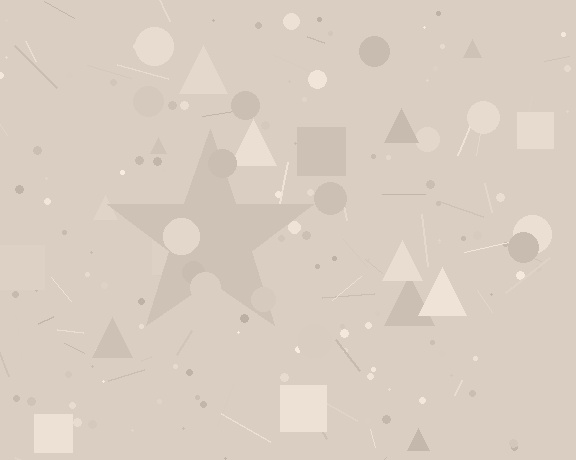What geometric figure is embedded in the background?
A star is embedded in the background.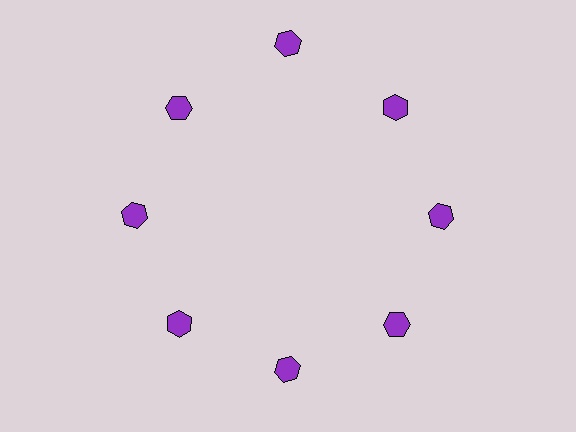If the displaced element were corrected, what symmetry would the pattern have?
It would have 8-fold rotational symmetry — the pattern would map onto itself every 45 degrees.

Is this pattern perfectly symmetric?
No. The 8 purple hexagons are arranged in a ring, but one element near the 12 o'clock position is pushed outward from the center, breaking the 8-fold rotational symmetry.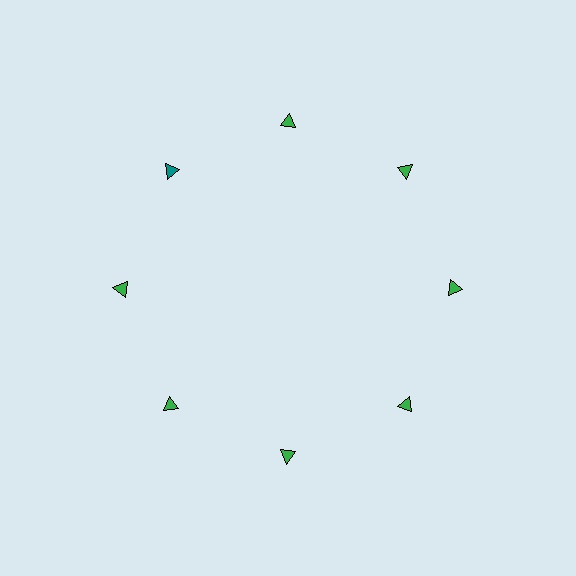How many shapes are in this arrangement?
There are 8 shapes arranged in a ring pattern.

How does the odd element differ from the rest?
It has a different color: teal instead of green.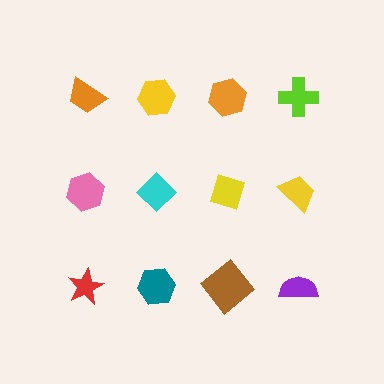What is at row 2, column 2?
A cyan diamond.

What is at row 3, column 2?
A teal hexagon.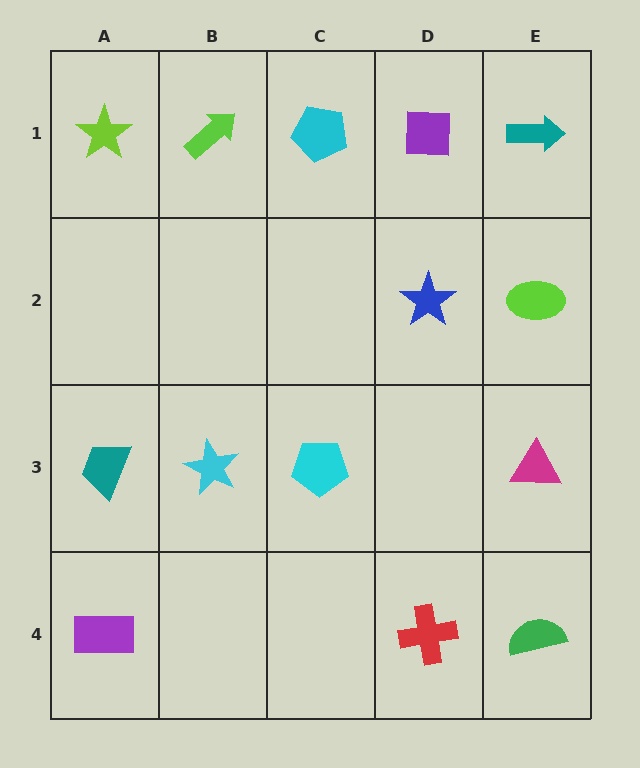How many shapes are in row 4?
3 shapes.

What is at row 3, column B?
A cyan star.